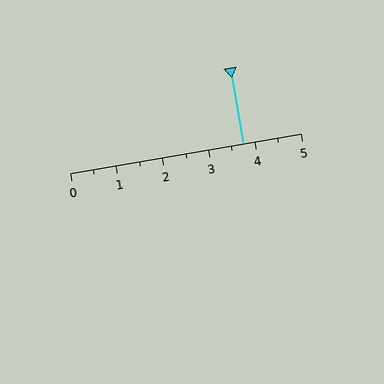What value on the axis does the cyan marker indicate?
The marker indicates approximately 3.8.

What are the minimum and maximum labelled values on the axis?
The axis runs from 0 to 5.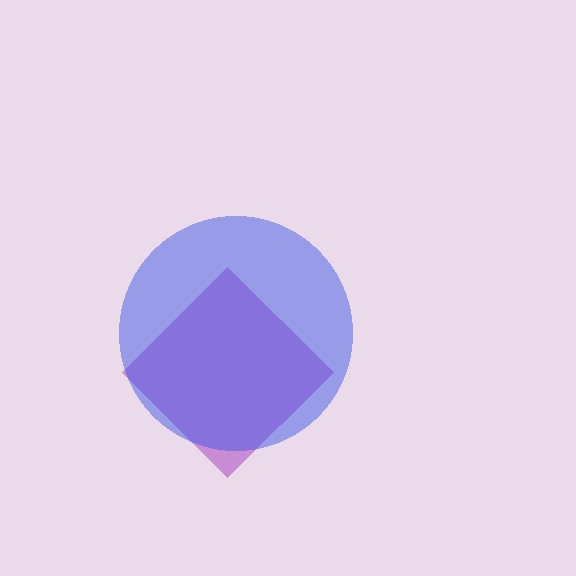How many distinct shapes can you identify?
There are 2 distinct shapes: a purple diamond, a blue circle.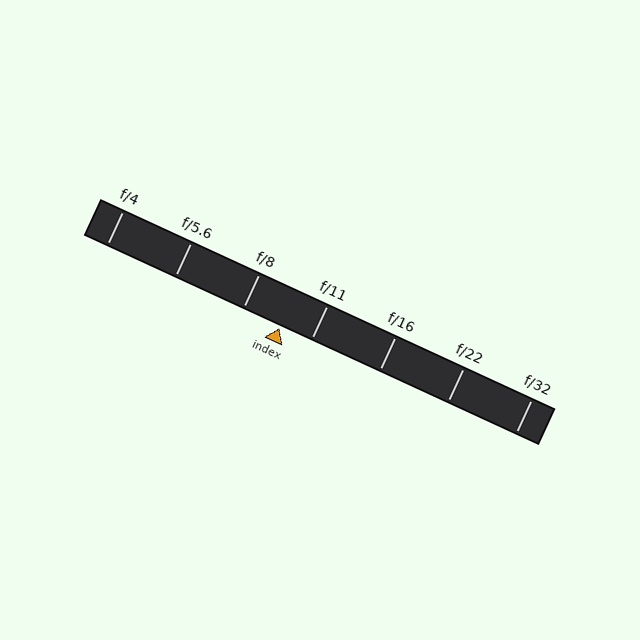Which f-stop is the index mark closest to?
The index mark is closest to f/11.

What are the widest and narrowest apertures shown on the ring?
The widest aperture shown is f/4 and the narrowest is f/32.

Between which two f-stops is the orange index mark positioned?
The index mark is between f/8 and f/11.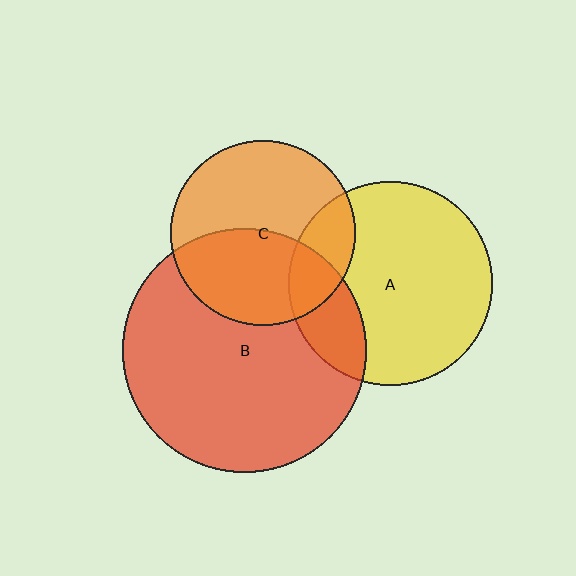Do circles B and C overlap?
Yes.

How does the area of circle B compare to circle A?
Approximately 1.4 times.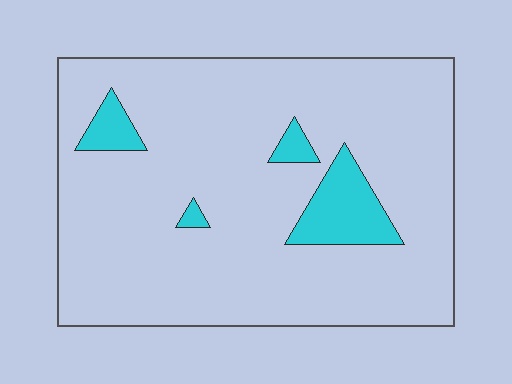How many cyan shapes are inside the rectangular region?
4.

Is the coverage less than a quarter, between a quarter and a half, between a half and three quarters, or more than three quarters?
Less than a quarter.